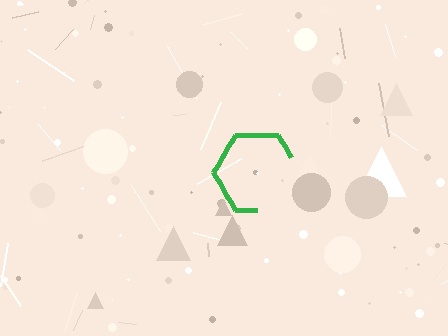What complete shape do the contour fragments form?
The contour fragments form a hexagon.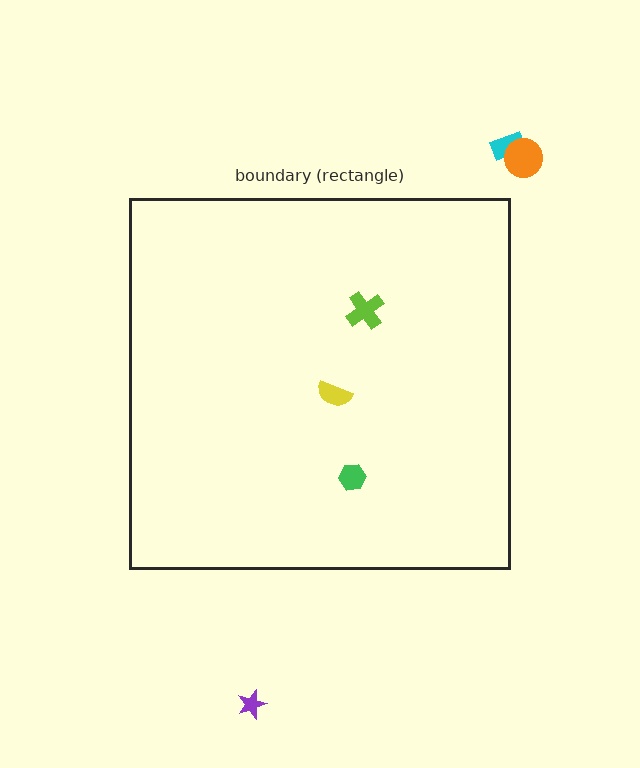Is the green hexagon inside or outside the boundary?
Inside.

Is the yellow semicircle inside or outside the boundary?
Inside.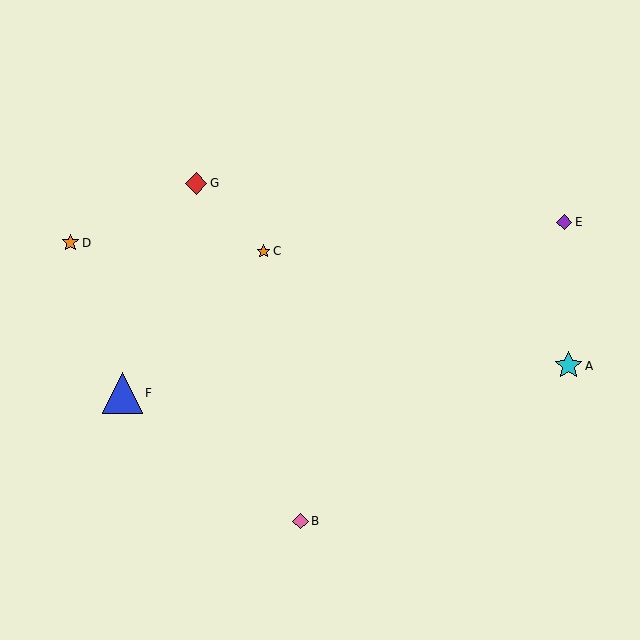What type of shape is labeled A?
Shape A is a cyan star.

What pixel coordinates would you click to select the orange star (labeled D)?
Click at (70, 243) to select the orange star D.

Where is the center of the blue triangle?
The center of the blue triangle is at (122, 393).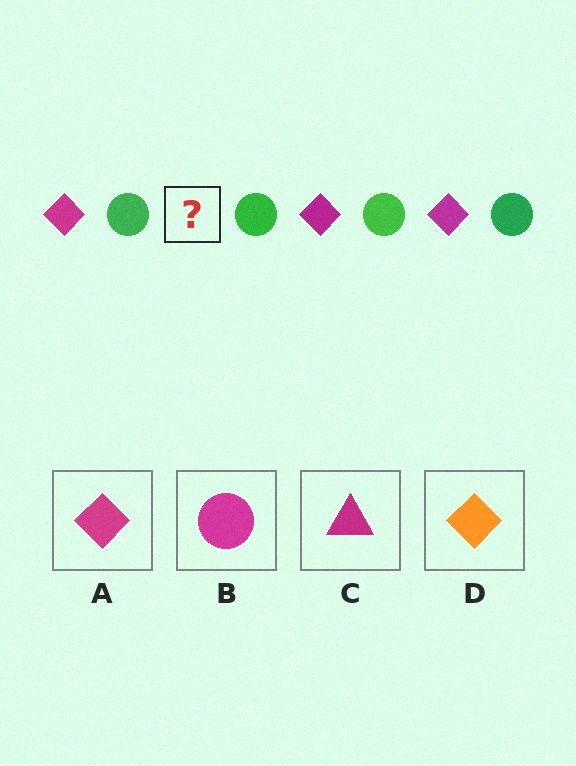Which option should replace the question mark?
Option A.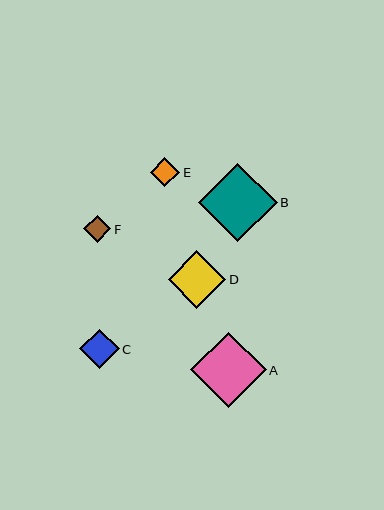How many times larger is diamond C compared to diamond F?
Diamond C is approximately 1.5 times the size of diamond F.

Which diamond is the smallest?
Diamond F is the smallest with a size of approximately 27 pixels.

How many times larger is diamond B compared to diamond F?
Diamond B is approximately 2.9 times the size of diamond F.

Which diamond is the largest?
Diamond B is the largest with a size of approximately 79 pixels.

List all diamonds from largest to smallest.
From largest to smallest: B, A, D, C, E, F.